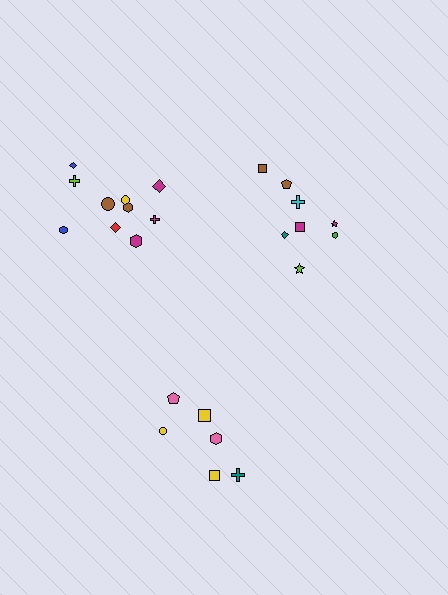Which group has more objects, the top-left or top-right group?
The top-left group.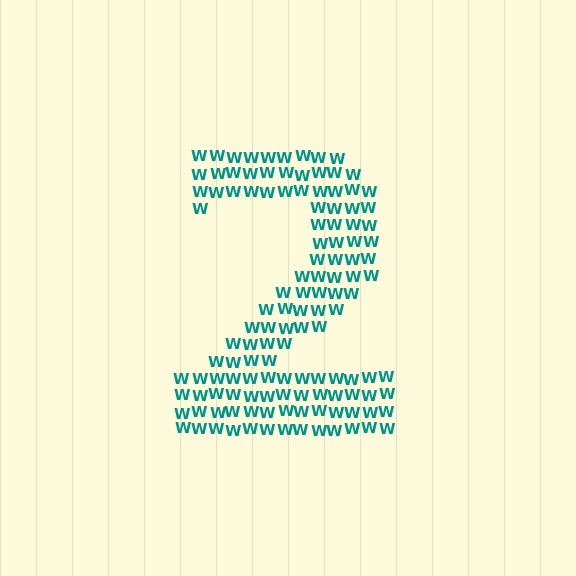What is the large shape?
The large shape is the digit 2.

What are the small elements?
The small elements are letter W's.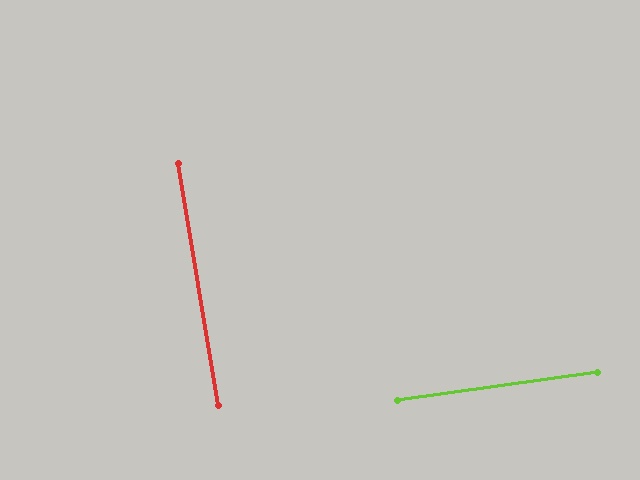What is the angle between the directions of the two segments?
Approximately 89 degrees.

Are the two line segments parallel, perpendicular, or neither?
Perpendicular — they meet at approximately 89°.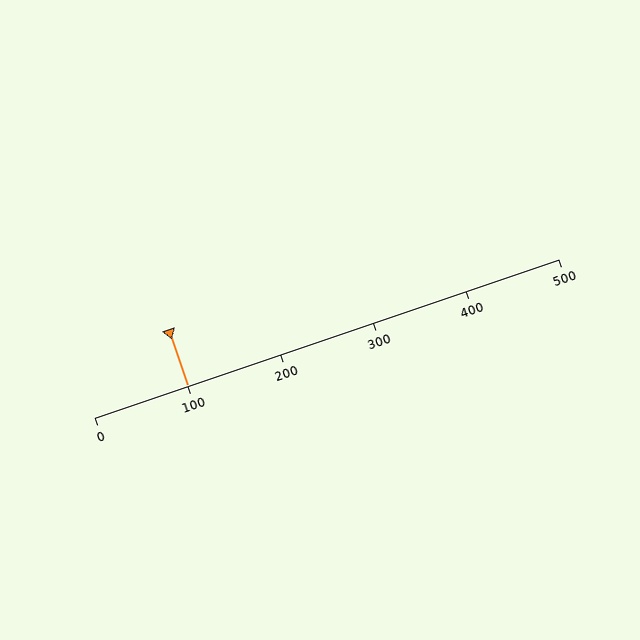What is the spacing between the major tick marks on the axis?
The major ticks are spaced 100 apart.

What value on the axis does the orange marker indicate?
The marker indicates approximately 100.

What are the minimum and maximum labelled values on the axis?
The axis runs from 0 to 500.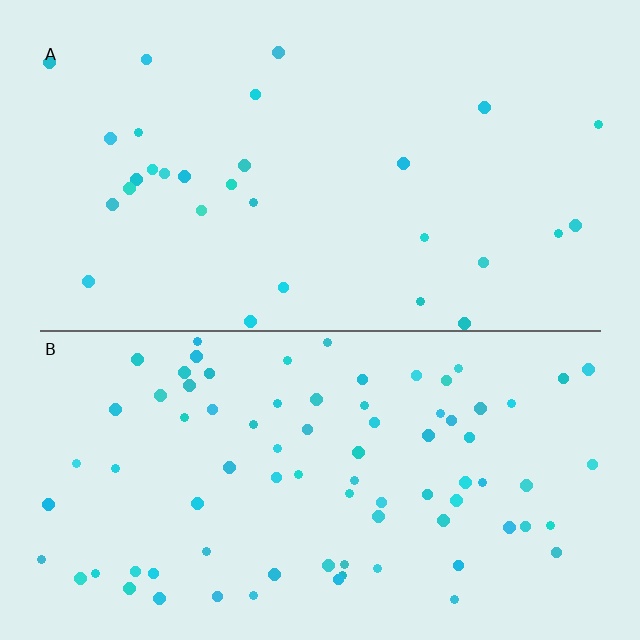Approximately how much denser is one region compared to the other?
Approximately 2.8× — region B over region A.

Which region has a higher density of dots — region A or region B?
B (the bottom).